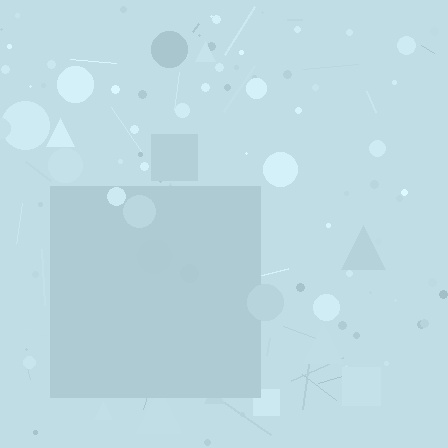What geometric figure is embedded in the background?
A square is embedded in the background.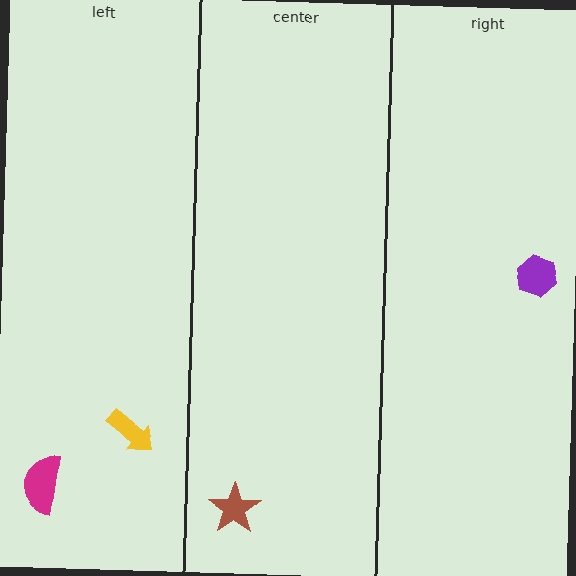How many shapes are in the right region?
1.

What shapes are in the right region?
The purple hexagon.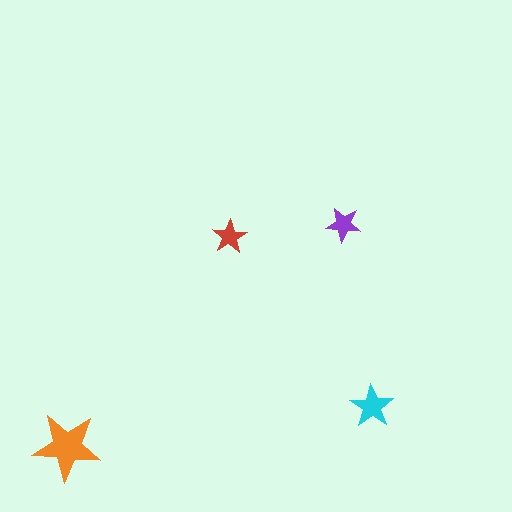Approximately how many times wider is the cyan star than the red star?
About 1.5 times wider.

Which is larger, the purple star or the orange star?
The orange one.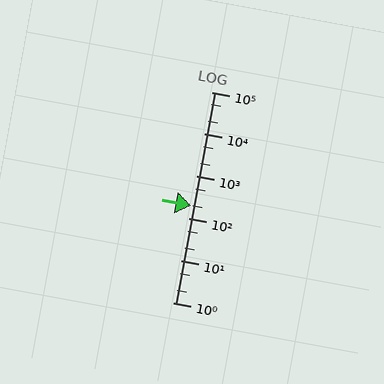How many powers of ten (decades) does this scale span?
The scale spans 5 decades, from 1 to 100000.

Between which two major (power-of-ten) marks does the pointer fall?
The pointer is between 100 and 1000.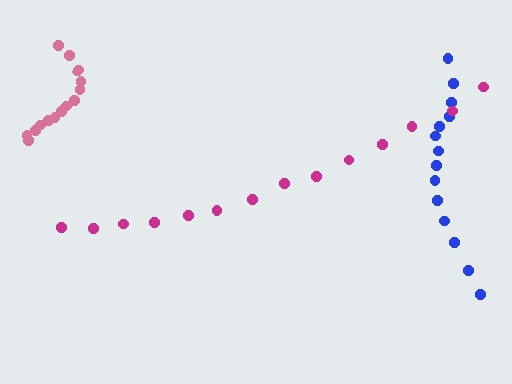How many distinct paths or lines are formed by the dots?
There are 3 distinct paths.